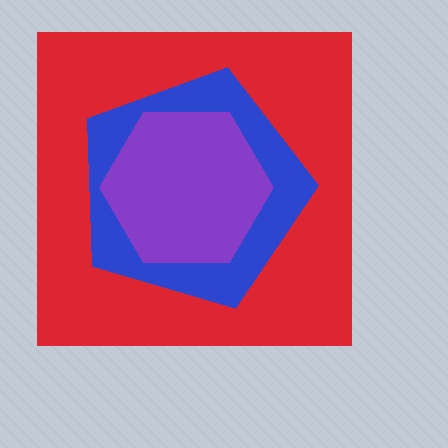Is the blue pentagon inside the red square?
Yes.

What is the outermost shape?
The red square.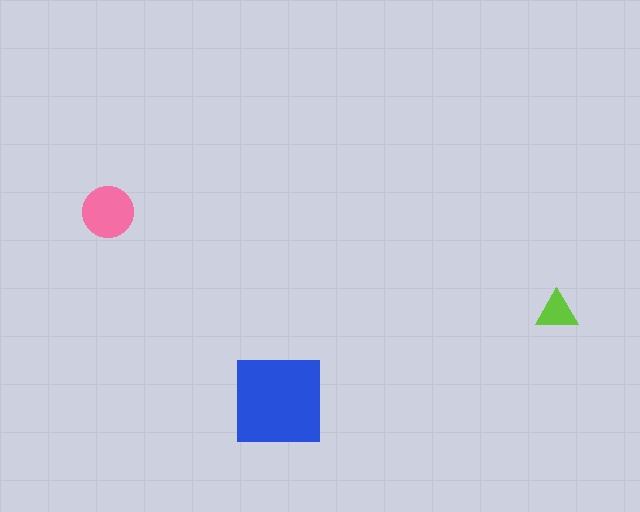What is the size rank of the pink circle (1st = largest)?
2nd.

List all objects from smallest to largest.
The lime triangle, the pink circle, the blue square.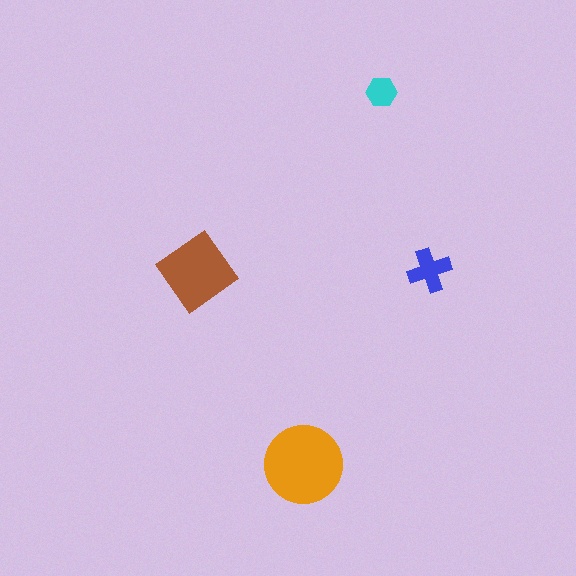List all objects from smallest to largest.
The cyan hexagon, the blue cross, the brown diamond, the orange circle.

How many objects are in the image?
There are 4 objects in the image.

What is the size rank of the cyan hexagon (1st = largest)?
4th.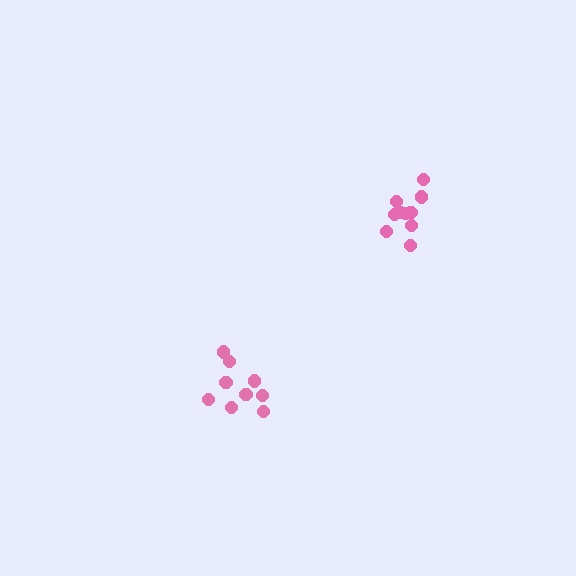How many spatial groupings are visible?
There are 2 spatial groupings.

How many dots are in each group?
Group 1: 10 dots, Group 2: 9 dots (19 total).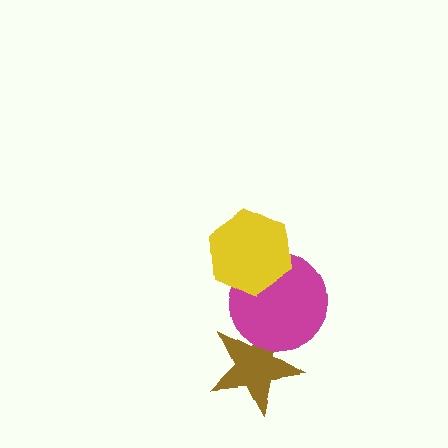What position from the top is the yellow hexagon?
The yellow hexagon is 1st from the top.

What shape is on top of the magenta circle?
The yellow hexagon is on top of the magenta circle.